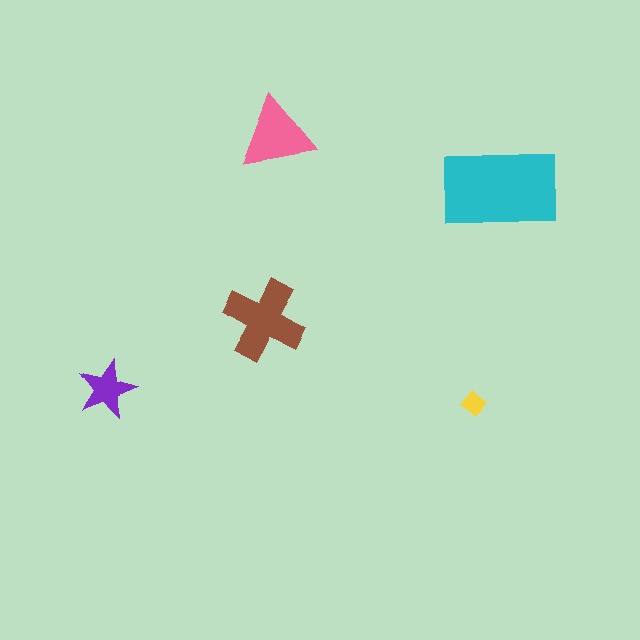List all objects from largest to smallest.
The cyan rectangle, the brown cross, the pink triangle, the purple star, the yellow diamond.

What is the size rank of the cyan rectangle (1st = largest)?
1st.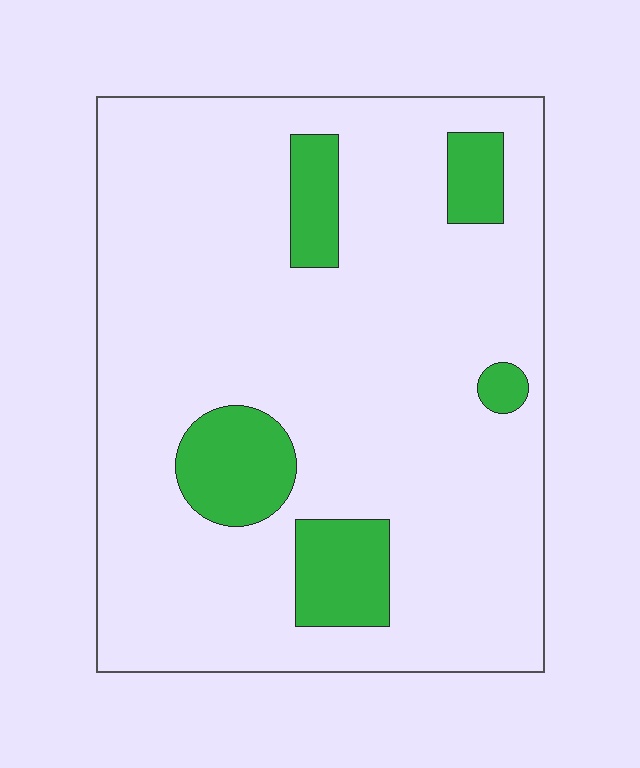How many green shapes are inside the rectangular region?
5.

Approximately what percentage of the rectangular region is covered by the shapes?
Approximately 15%.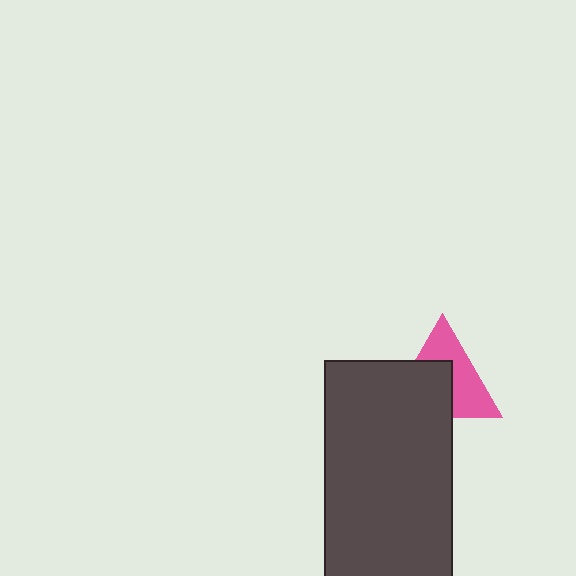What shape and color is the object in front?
The object in front is a dark gray rectangle.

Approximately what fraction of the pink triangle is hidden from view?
Roughly 50% of the pink triangle is hidden behind the dark gray rectangle.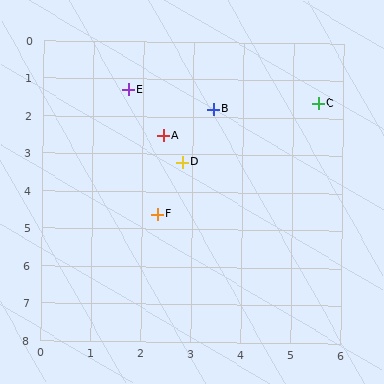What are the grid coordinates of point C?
Point C is at approximately (5.5, 1.6).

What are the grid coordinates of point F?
Point F is at approximately (2.3, 4.6).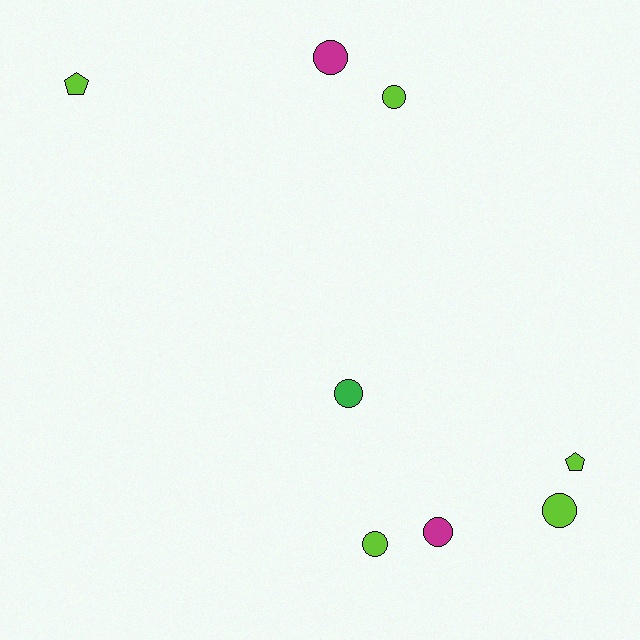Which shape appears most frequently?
Circle, with 6 objects.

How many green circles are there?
There is 1 green circle.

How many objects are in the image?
There are 8 objects.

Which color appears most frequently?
Lime, with 5 objects.